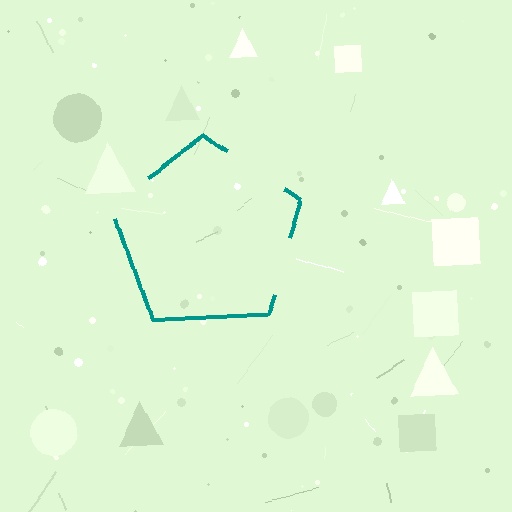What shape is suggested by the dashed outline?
The dashed outline suggests a pentagon.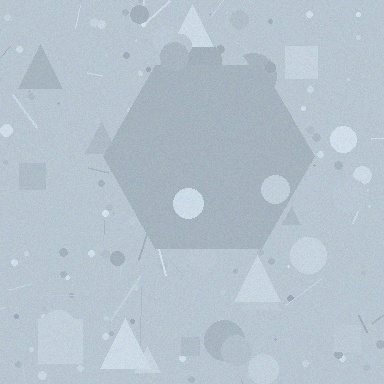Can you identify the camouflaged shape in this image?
The camouflaged shape is a hexagon.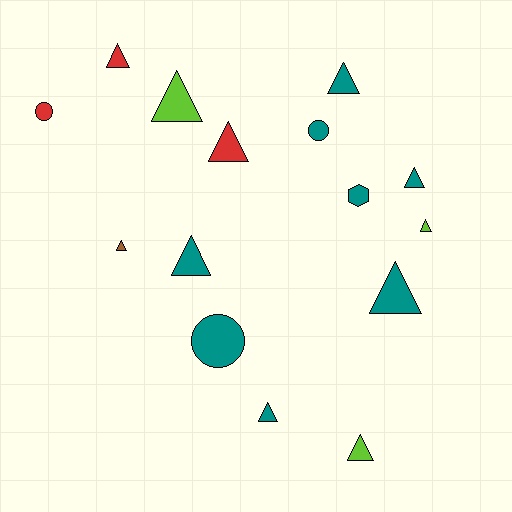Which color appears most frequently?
Teal, with 8 objects.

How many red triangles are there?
There are 2 red triangles.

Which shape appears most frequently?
Triangle, with 11 objects.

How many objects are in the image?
There are 15 objects.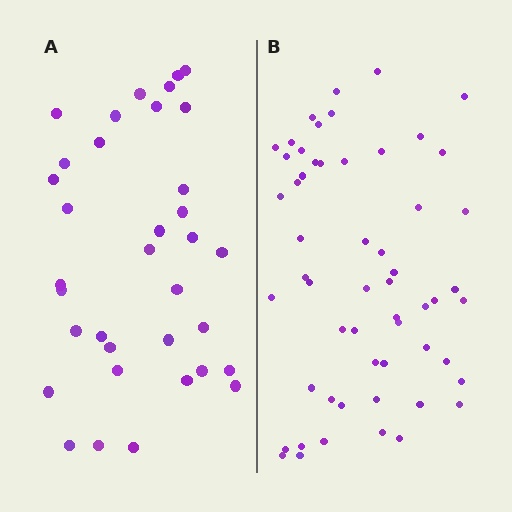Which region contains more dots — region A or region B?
Region B (the right region) has more dots.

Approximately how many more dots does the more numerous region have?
Region B has approximately 20 more dots than region A.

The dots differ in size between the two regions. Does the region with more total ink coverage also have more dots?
No. Region A has more total ink coverage because its dots are larger, but region B actually contains more individual dots. Total area can be misleading — the number of items is what matters here.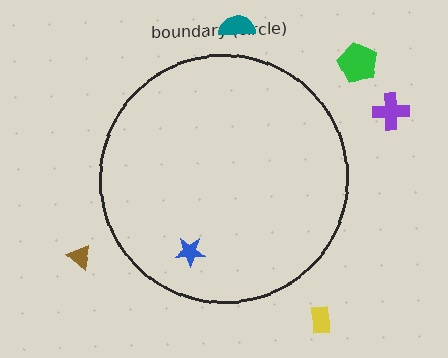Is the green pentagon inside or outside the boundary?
Outside.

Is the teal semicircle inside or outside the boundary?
Outside.